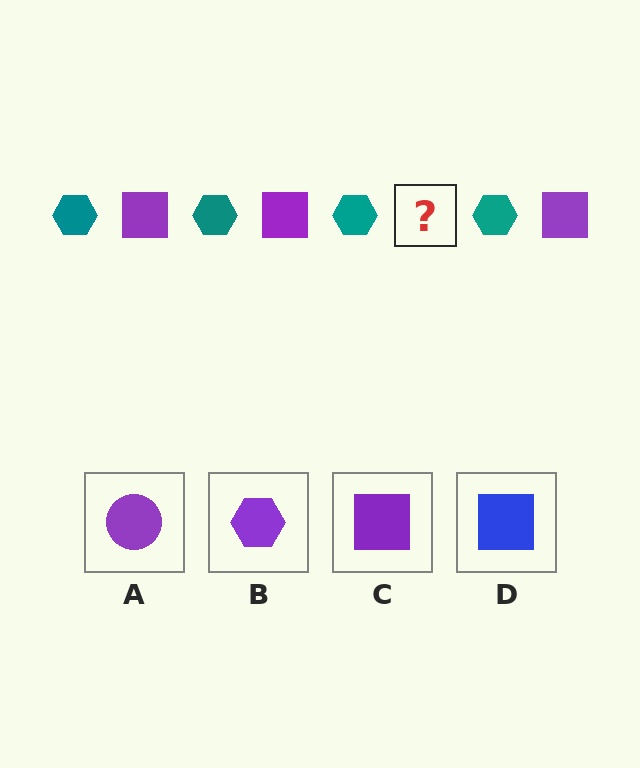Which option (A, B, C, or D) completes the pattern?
C.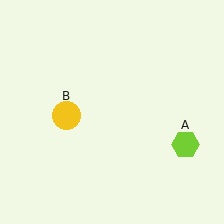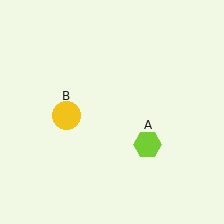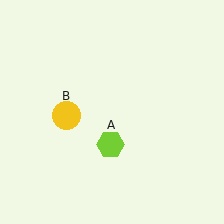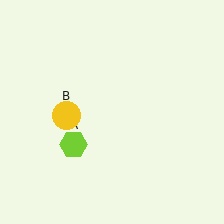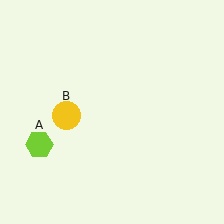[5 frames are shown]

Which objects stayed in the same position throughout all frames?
Yellow circle (object B) remained stationary.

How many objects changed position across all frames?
1 object changed position: lime hexagon (object A).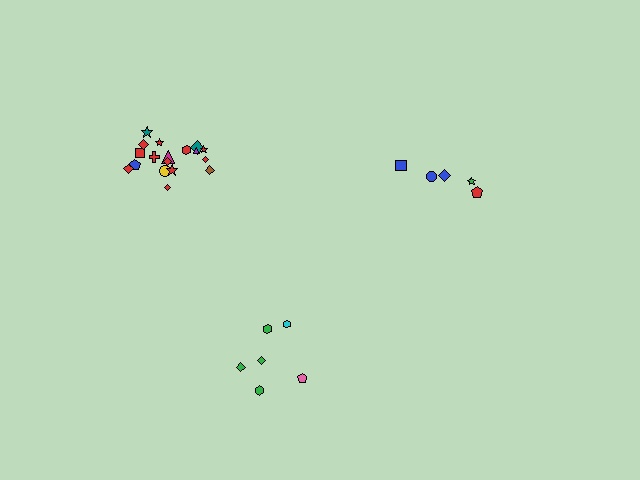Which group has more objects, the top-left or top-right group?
The top-left group.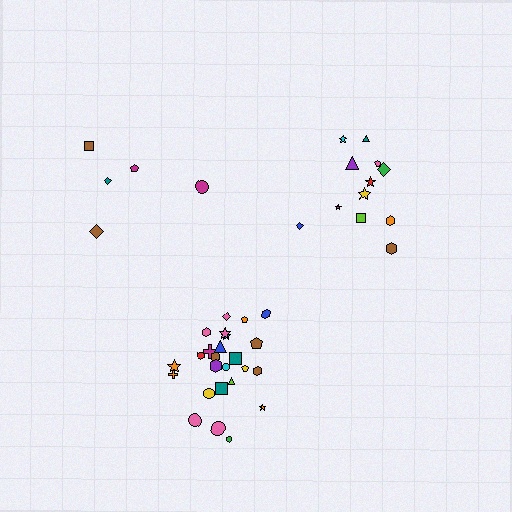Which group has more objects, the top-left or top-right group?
The top-right group.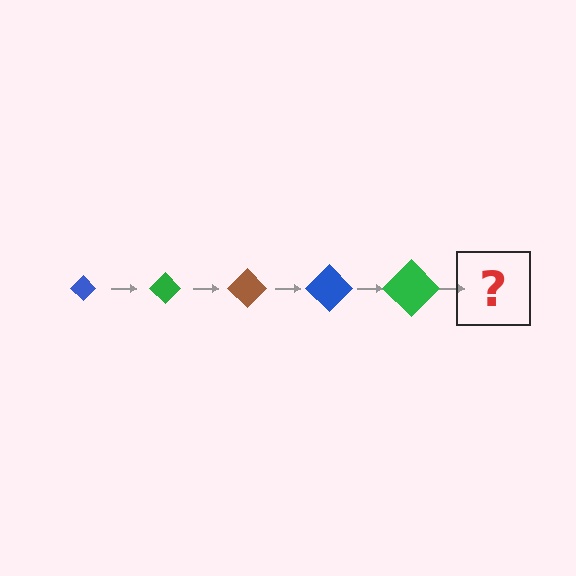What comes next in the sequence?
The next element should be a brown diamond, larger than the previous one.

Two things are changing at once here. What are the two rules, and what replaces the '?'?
The two rules are that the diamond grows larger each step and the color cycles through blue, green, and brown. The '?' should be a brown diamond, larger than the previous one.